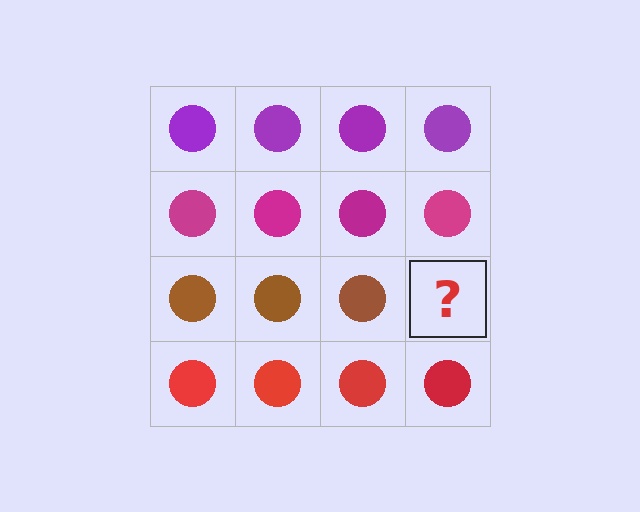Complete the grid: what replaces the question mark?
The question mark should be replaced with a brown circle.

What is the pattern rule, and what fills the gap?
The rule is that each row has a consistent color. The gap should be filled with a brown circle.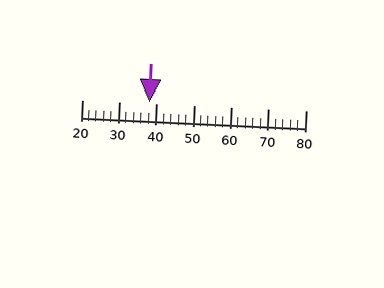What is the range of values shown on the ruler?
The ruler shows values from 20 to 80.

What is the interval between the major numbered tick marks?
The major tick marks are spaced 10 units apart.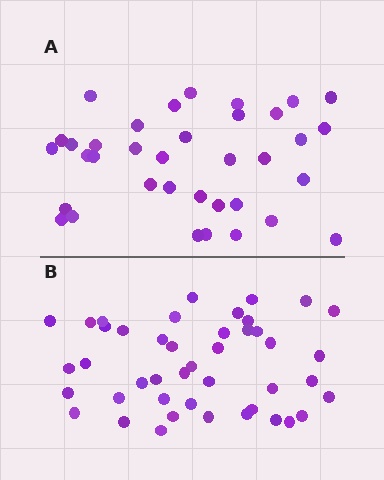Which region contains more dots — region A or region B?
Region B (the bottom region) has more dots.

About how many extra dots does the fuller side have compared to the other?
Region B has roughly 8 or so more dots than region A.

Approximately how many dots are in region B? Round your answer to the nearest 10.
About 40 dots. (The exact count is 44, which rounds to 40.)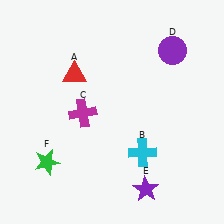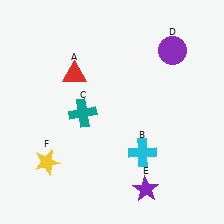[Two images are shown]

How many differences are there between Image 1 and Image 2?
There are 2 differences between the two images.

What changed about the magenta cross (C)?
In Image 1, C is magenta. In Image 2, it changed to teal.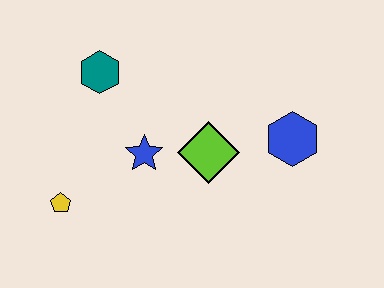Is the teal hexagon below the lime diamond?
No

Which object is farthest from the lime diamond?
The yellow pentagon is farthest from the lime diamond.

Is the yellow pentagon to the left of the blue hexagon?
Yes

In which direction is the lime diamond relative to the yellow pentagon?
The lime diamond is to the right of the yellow pentagon.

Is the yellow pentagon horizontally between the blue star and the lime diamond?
No